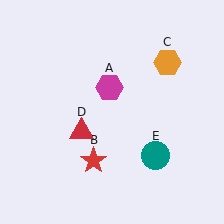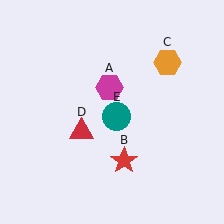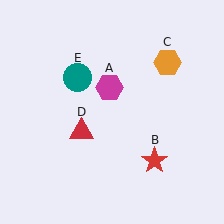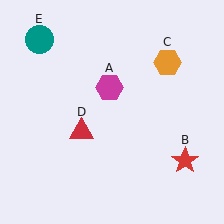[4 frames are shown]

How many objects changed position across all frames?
2 objects changed position: red star (object B), teal circle (object E).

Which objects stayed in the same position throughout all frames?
Magenta hexagon (object A) and orange hexagon (object C) and red triangle (object D) remained stationary.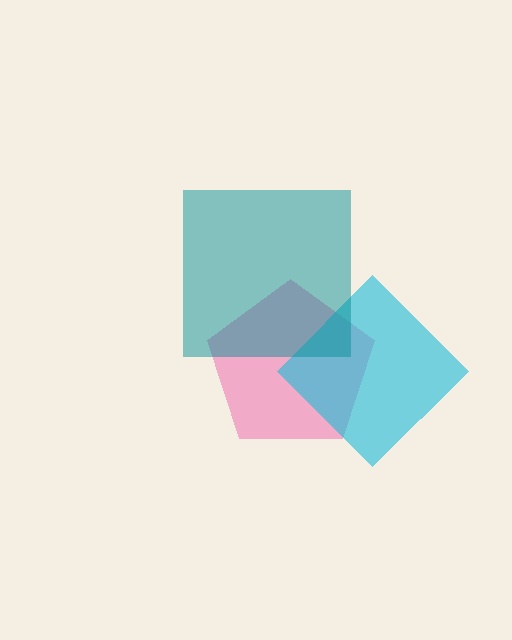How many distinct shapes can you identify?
There are 3 distinct shapes: a pink pentagon, a cyan diamond, a teal square.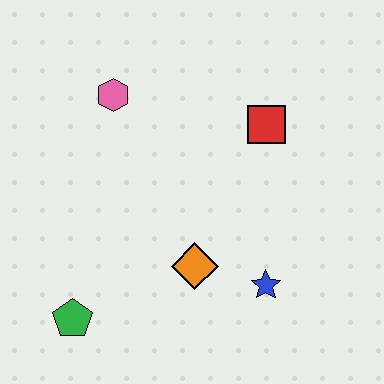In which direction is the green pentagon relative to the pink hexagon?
The green pentagon is below the pink hexagon.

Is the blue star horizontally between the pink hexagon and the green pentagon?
No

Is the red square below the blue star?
No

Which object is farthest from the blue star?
The pink hexagon is farthest from the blue star.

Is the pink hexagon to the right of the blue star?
No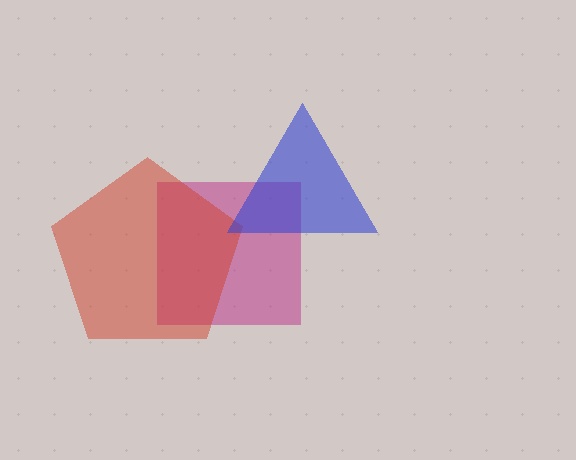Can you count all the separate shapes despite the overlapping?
Yes, there are 3 separate shapes.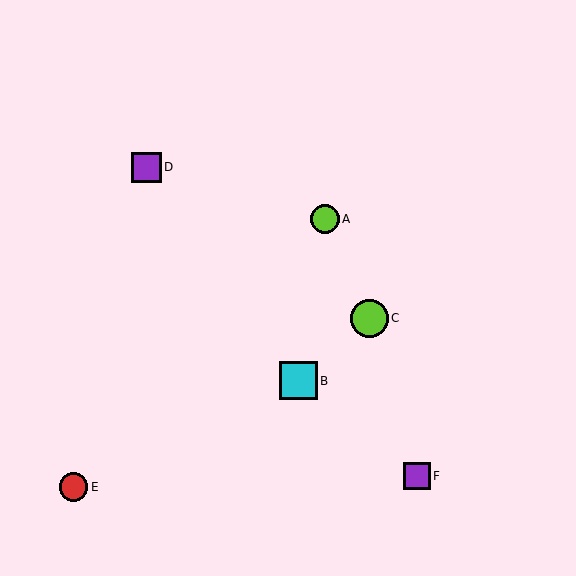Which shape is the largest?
The lime circle (labeled C) is the largest.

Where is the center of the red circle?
The center of the red circle is at (73, 487).